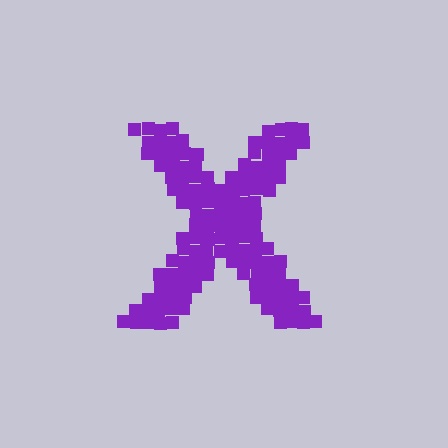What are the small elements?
The small elements are squares.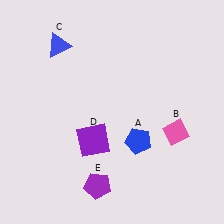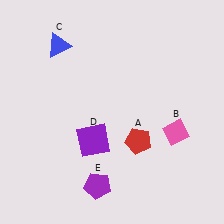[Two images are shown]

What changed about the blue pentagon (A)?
In Image 1, A is blue. In Image 2, it changed to red.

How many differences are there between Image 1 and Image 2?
There is 1 difference between the two images.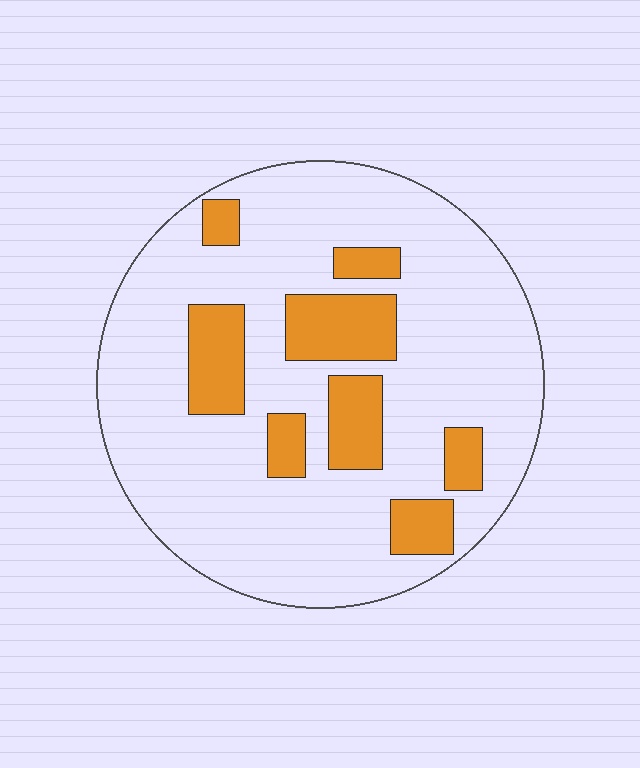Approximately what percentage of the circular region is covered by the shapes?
Approximately 20%.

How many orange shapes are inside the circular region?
8.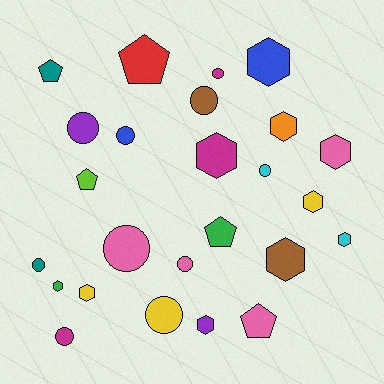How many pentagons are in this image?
There are 5 pentagons.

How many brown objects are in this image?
There are 2 brown objects.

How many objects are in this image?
There are 25 objects.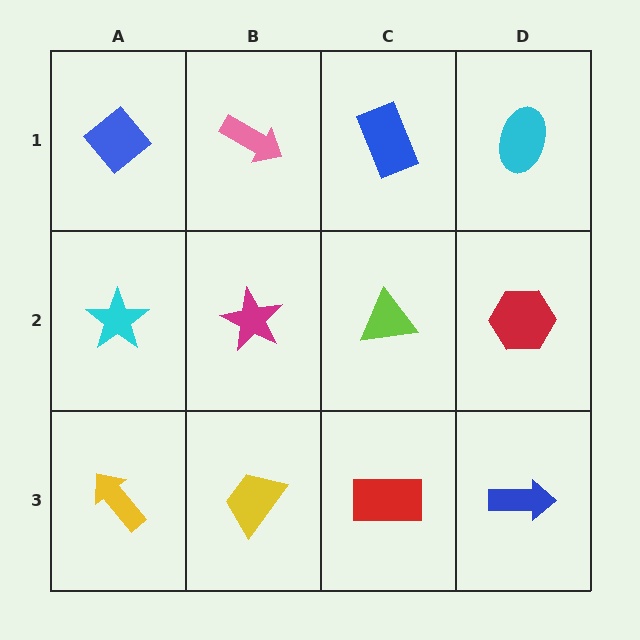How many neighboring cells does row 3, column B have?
3.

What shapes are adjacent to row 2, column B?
A pink arrow (row 1, column B), a yellow trapezoid (row 3, column B), a cyan star (row 2, column A), a lime triangle (row 2, column C).